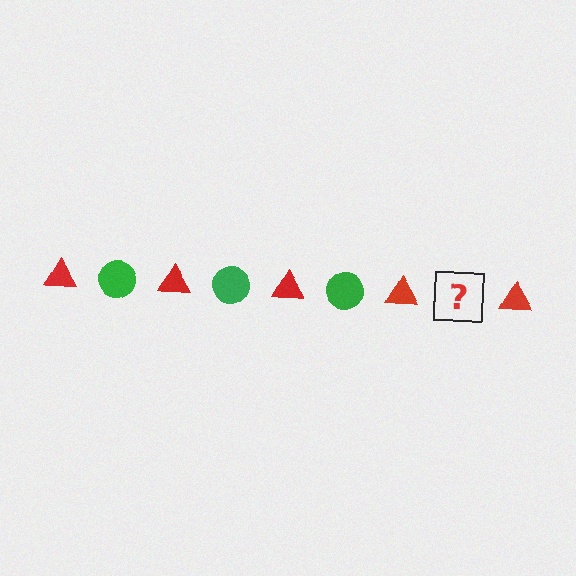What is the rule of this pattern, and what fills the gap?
The rule is that the pattern alternates between red triangle and green circle. The gap should be filled with a green circle.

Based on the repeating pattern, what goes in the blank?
The blank should be a green circle.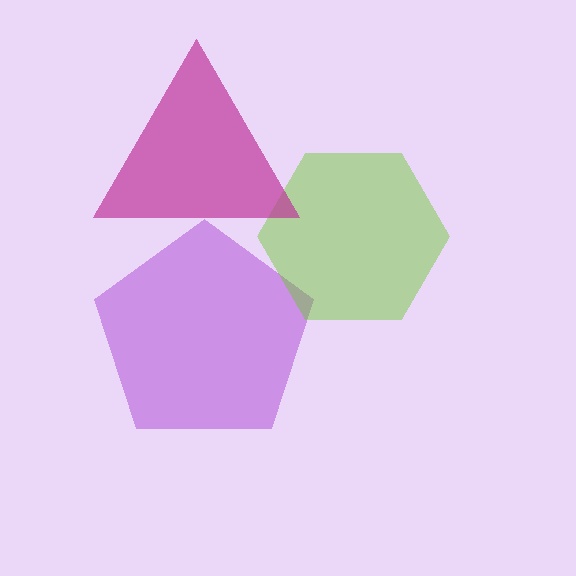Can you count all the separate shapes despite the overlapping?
Yes, there are 3 separate shapes.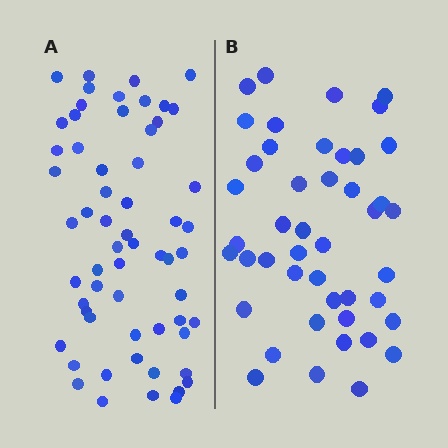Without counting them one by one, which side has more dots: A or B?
Region A (the left region) has more dots.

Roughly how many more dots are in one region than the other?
Region A has approximately 15 more dots than region B.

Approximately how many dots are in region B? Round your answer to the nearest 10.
About 40 dots. (The exact count is 45, which rounds to 40.)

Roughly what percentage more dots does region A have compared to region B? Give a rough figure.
About 35% more.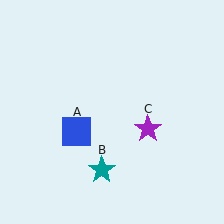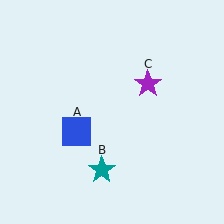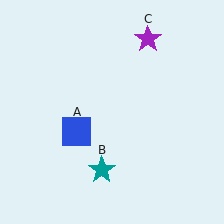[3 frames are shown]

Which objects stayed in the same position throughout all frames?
Blue square (object A) and teal star (object B) remained stationary.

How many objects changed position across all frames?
1 object changed position: purple star (object C).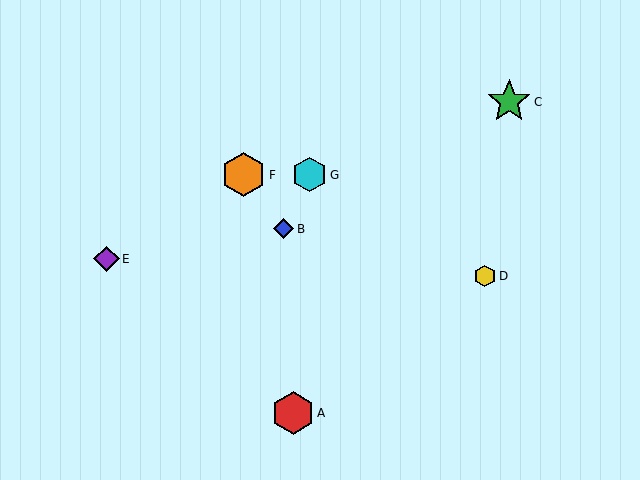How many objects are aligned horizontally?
2 objects (F, G) are aligned horizontally.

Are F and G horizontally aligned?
Yes, both are at y≈175.